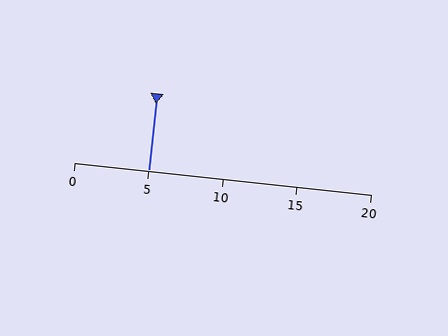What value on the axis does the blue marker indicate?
The marker indicates approximately 5.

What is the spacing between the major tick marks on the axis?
The major ticks are spaced 5 apart.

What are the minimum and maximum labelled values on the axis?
The axis runs from 0 to 20.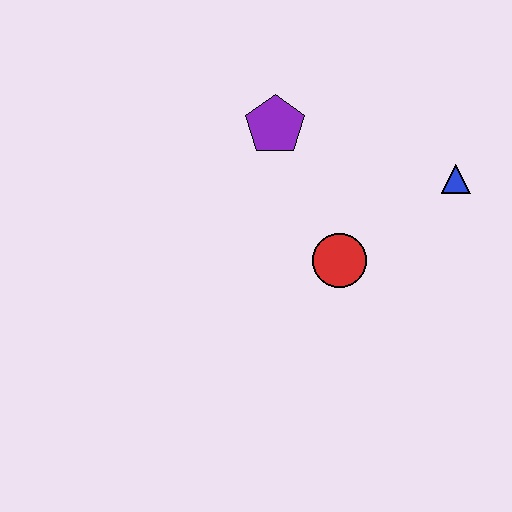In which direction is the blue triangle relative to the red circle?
The blue triangle is to the right of the red circle.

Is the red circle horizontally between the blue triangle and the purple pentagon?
Yes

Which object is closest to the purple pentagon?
The red circle is closest to the purple pentagon.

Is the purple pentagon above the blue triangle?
Yes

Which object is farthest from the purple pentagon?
The blue triangle is farthest from the purple pentagon.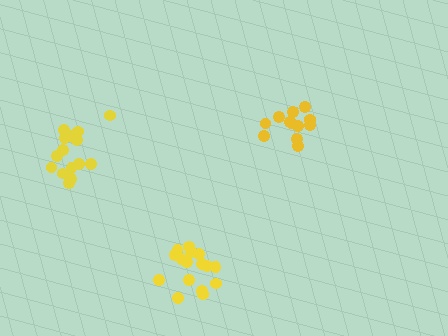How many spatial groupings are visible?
There are 3 spatial groupings.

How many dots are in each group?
Group 1: 17 dots, Group 2: 17 dots, Group 3: 12 dots (46 total).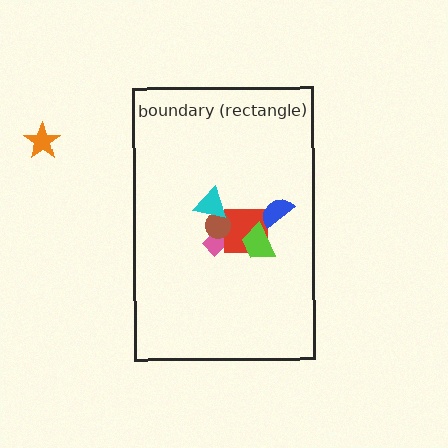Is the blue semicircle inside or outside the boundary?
Inside.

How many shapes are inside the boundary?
6 inside, 1 outside.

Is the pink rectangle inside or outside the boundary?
Inside.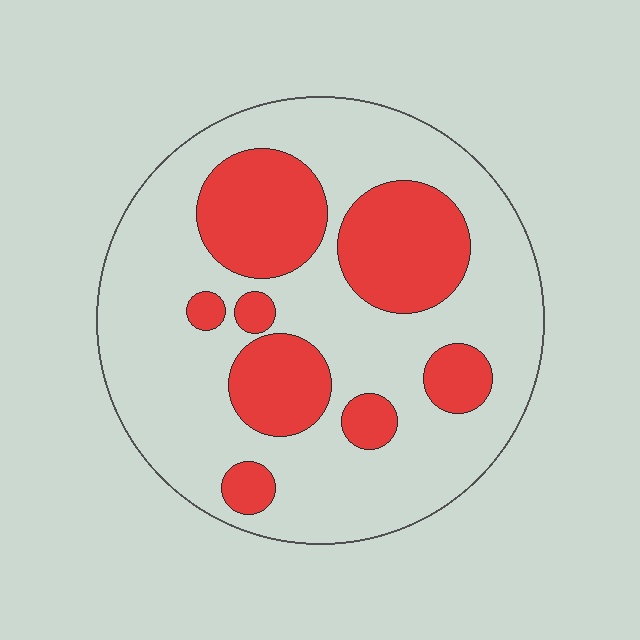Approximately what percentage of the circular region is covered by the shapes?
Approximately 30%.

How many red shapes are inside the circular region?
8.